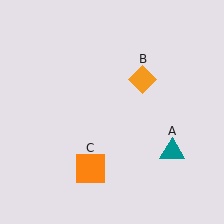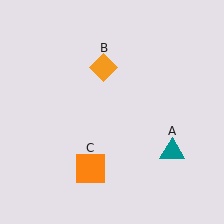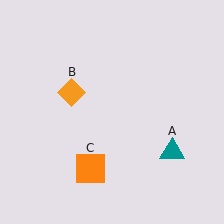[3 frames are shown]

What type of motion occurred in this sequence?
The orange diamond (object B) rotated counterclockwise around the center of the scene.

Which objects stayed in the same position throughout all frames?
Teal triangle (object A) and orange square (object C) remained stationary.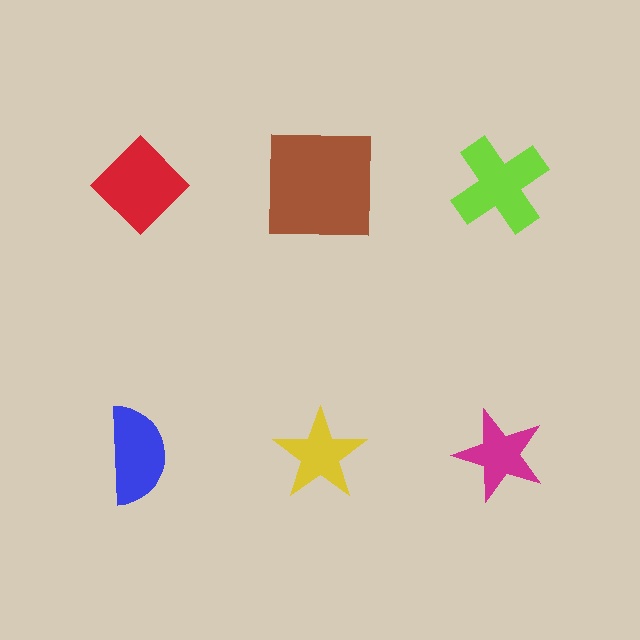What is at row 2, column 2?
A yellow star.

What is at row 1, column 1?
A red diamond.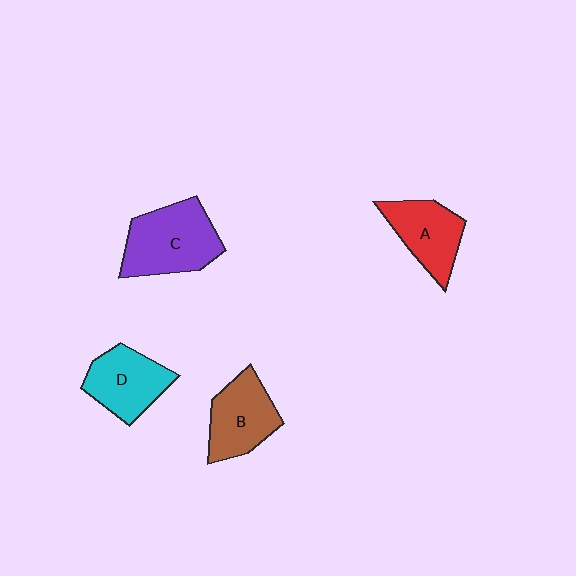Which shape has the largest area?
Shape C (purple).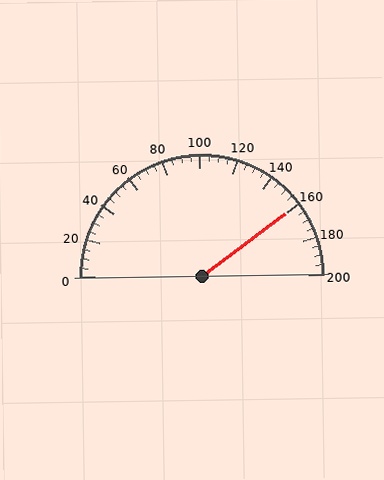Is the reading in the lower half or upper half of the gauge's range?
The reading is in the upper half of the range (0 to 200).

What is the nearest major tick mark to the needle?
The nearest major tick mark is 160.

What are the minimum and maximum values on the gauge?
The gauge ranges from 0 to 200.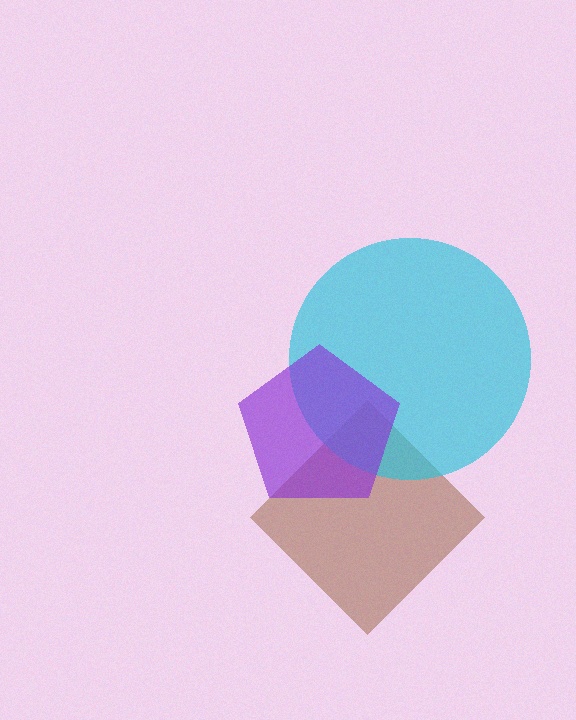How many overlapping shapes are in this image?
There are 3 overlapping shapes in the image.